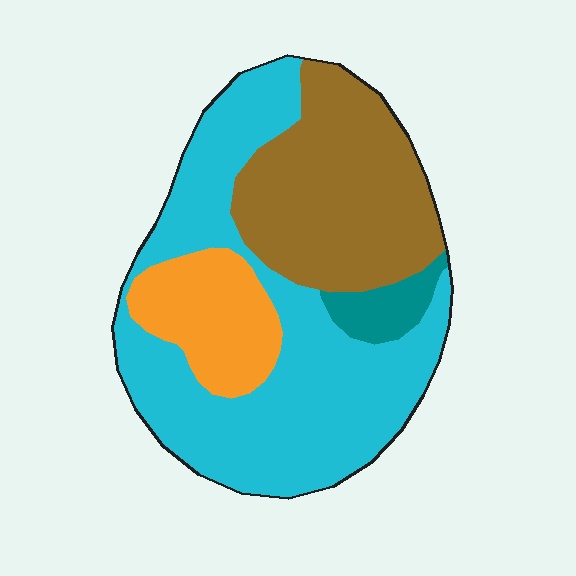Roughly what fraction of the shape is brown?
Brown covers 30% of the shape.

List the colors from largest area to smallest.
From largest to smallest: cyan, brown, orange, teal.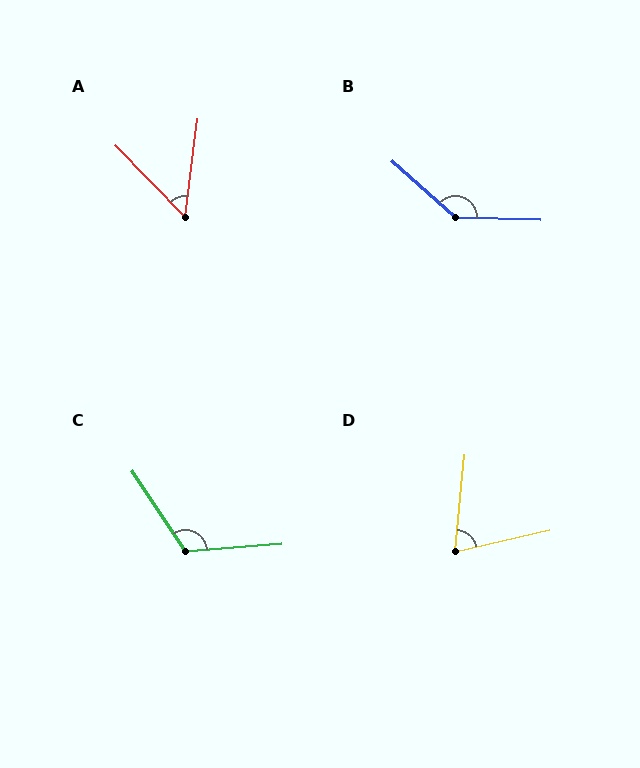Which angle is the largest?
B, at approximately 140 degrees.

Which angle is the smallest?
A, at approximately 52 degrees.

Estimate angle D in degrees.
Approximately 72 degrees.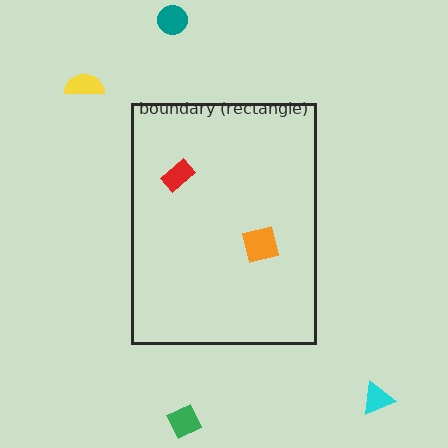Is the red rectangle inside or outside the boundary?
Inside.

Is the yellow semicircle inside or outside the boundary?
Outside.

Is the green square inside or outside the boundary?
Outside.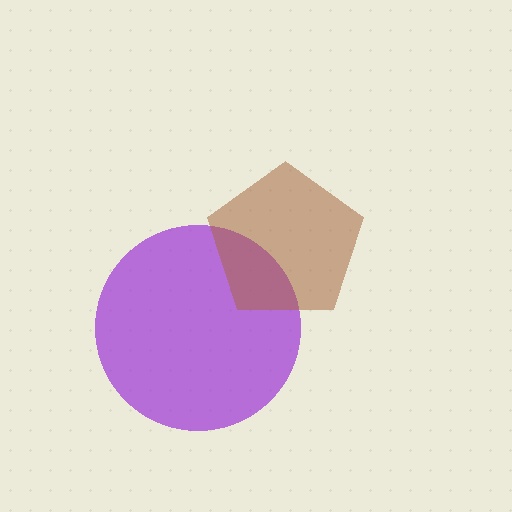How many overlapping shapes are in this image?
There are 2 overlapping shapes in the image.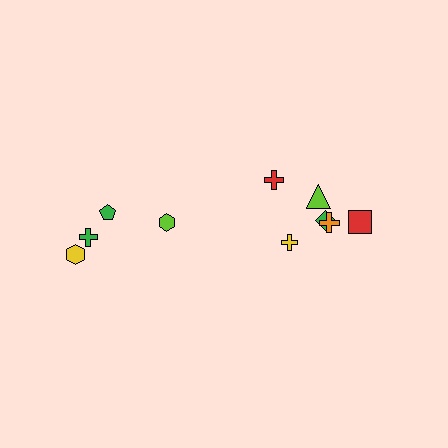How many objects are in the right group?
There are 6 objects.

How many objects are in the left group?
There are 4 objects.